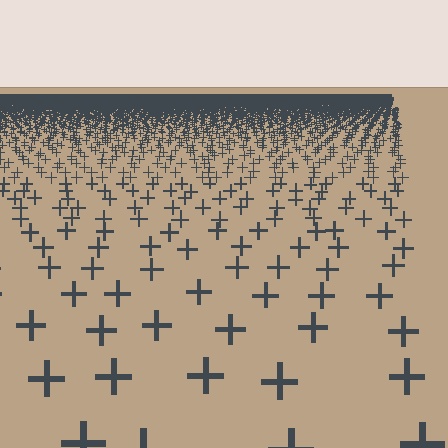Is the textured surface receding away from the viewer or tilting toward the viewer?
The surface is receding away from the viewer. Texture elements get smaller and denser toward the top.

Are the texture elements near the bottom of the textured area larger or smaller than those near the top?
Larger. Near the bottom, elements are closer to the viewer and appear at a bigger on-screen size.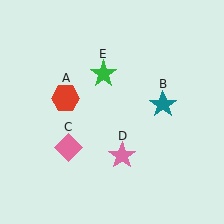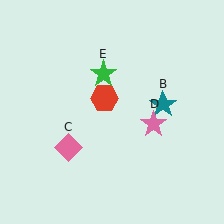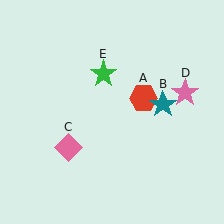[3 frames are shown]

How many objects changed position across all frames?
2 objects changed position: red hexagon (object A), pink star (object D).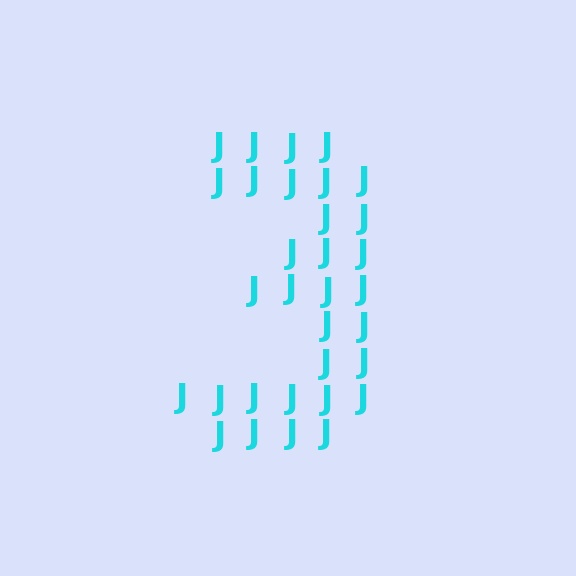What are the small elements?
The small elements are letter J's.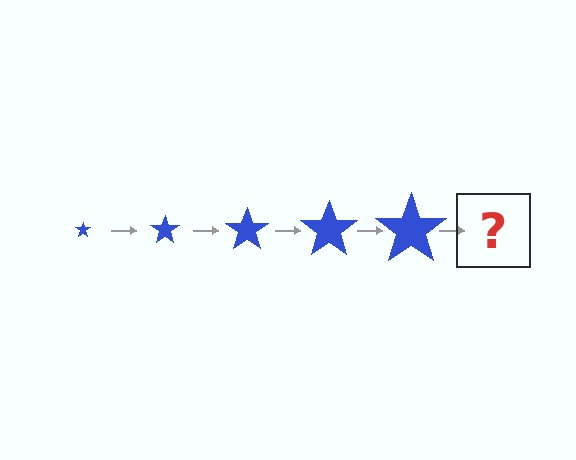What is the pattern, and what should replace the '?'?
The pattern is that the star gets progressively larger each step. The '?' should be a blue star, larger than the previous one.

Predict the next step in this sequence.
The next step is a blue star, larger than the previous one.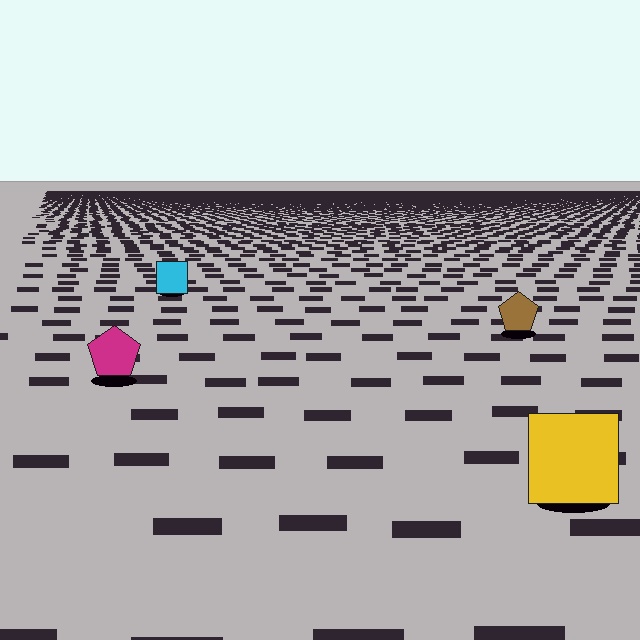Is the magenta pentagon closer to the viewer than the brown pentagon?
Yes. The magenta pentagon is closer — you can tell from the texture gradient: the ground texture is coarser near it.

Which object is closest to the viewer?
The yellow square is closest. The texture marks near it are larger and more spread out.